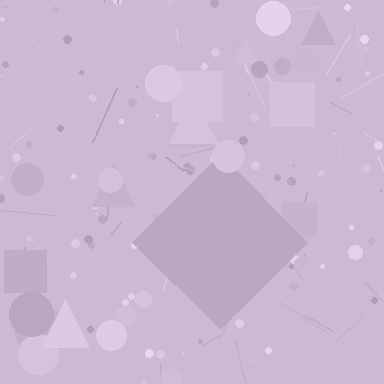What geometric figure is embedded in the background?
A diamond is embedded in the background.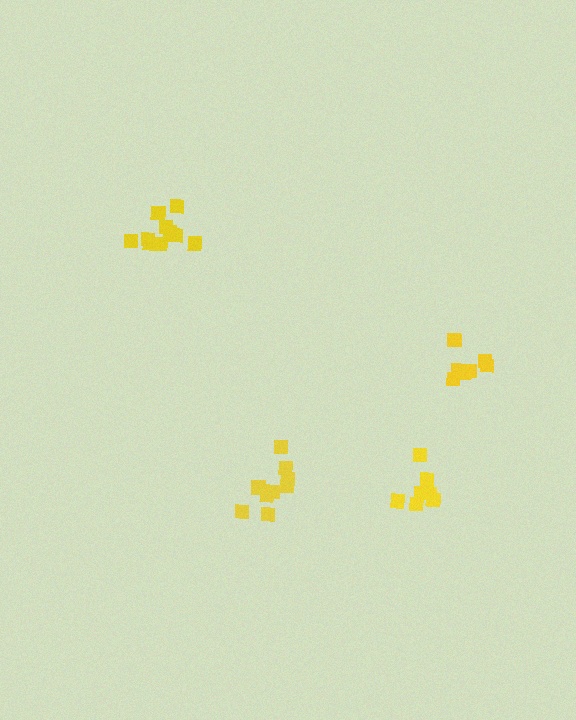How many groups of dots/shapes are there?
There are 4 groups.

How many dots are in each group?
Group 1: 10 dots, Group 2: 9 dots, Group 3: 7 dots, Group 4: 7 dots (33 total).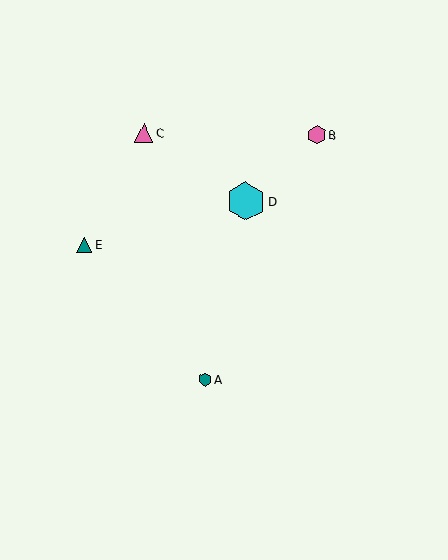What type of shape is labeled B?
Shape B is a pink hexagon.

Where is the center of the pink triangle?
The center of the pink triangle is at (144, 133).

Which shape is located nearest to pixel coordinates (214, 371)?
The teal hexagon (labeled A) at (205, 379) is nearest to that location.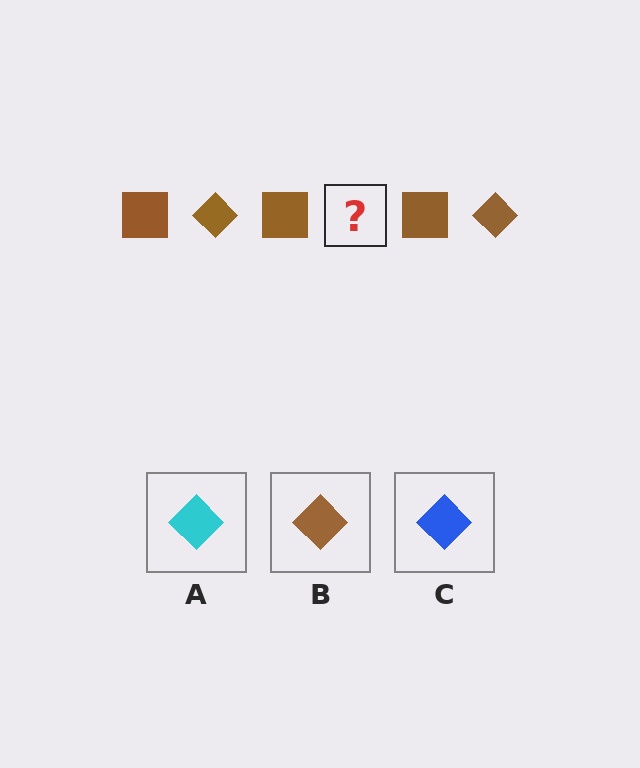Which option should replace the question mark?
Option B.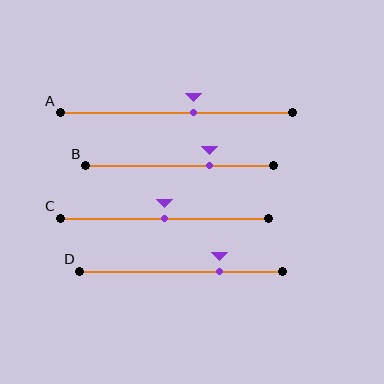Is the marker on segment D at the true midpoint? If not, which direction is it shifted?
No, the marker on segment D is shifted to the right by about 19% of the segment length.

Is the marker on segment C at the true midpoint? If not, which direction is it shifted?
Yes, the marker on segment C is at the true midpoint.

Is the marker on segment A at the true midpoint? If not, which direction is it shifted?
No, the marker on segment A is shifted to the right by about 7% of the segment length.